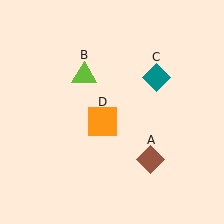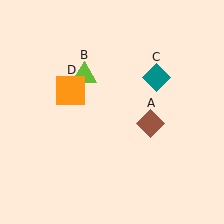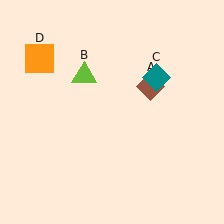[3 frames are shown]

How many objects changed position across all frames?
2 objects changed position: brown diamond (object A), orange square (object D).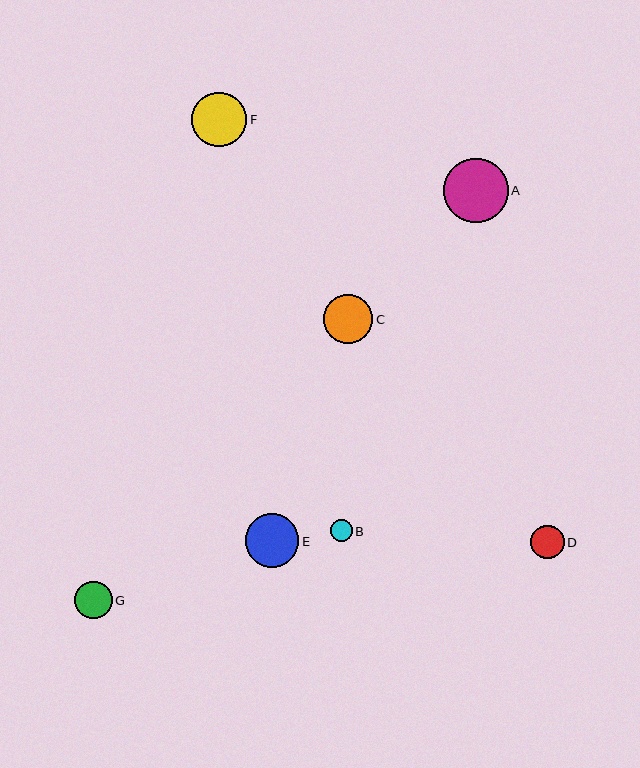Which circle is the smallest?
Circle B is the smallest with a size of approximately 22 pixels.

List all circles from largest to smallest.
From largest to smallest: A, F, E, C, G, D, B.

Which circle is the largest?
Circle A is the largest with a size of approximately 65 pixels.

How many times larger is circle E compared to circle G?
Circle E is approximately 1.4 times the size of circle G.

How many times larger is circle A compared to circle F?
Circle A is approximately 1.2 times the size of circle F.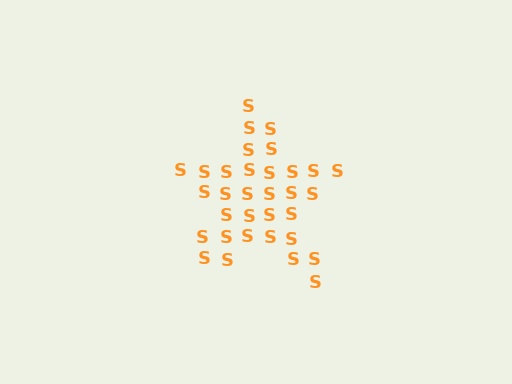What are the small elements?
The small elements are letter S's.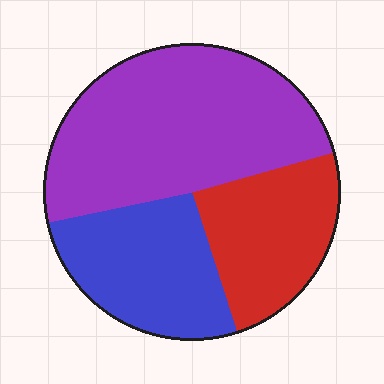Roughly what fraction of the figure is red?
Red covers 24% of the figure.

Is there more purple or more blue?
Purple.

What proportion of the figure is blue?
Blue covers roughly 25% of the figure.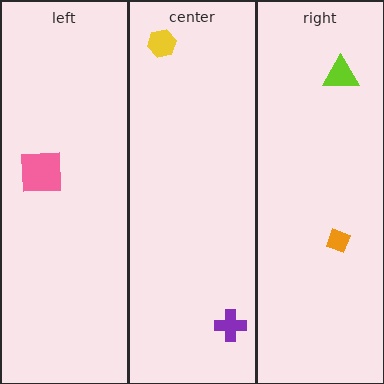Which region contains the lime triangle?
The right region.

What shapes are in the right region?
The lime triangle, the orange diamond.